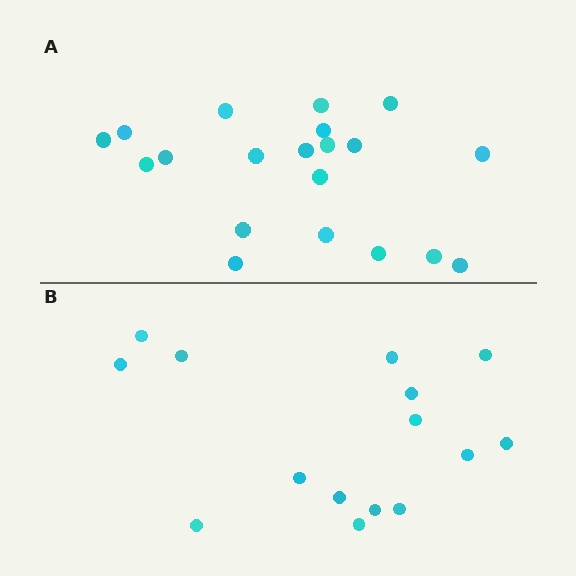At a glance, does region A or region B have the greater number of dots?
Region A (the top region) has more dots.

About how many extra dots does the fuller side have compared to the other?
Region A has about 5 more dots than region B.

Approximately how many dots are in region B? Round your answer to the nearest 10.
About 20 dots. (The exact count is 15, which rounds to 20.)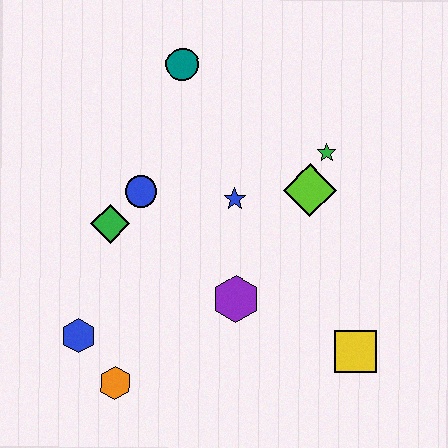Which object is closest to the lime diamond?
The green star is closest to the lime diamond.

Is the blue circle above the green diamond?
Yes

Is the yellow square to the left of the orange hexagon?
No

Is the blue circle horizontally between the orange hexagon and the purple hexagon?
Yes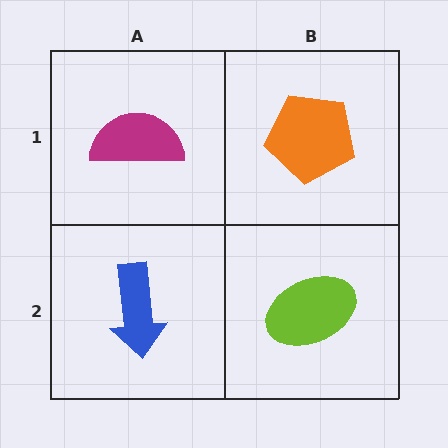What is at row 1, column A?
A magenta semicircle.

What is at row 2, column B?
A lime ellipse.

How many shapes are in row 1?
2 shapes.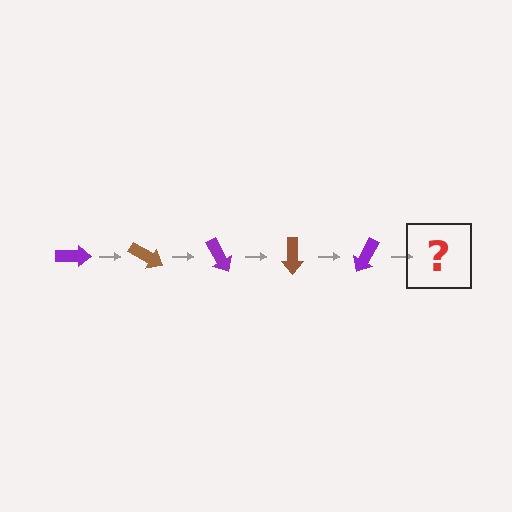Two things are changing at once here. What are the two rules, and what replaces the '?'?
The two rules are that it rotates 30 degrees each step and the color cycles through purple and brown. The '?' should be a brown arrow, rotated 150 degrees from the start.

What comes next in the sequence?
The next element should be a brown arrow, rotated 150 degrees from the start.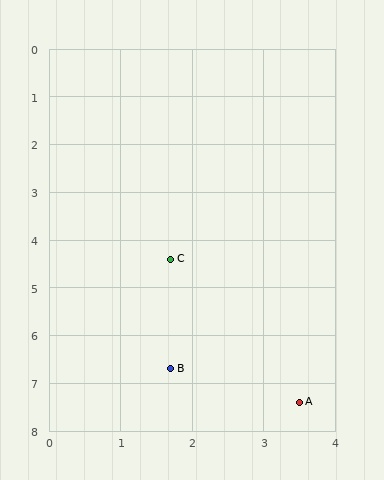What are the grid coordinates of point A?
Point A is at approximately (3.5, 7.4).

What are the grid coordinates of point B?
Point B is at approximately (1.7, 6.7).